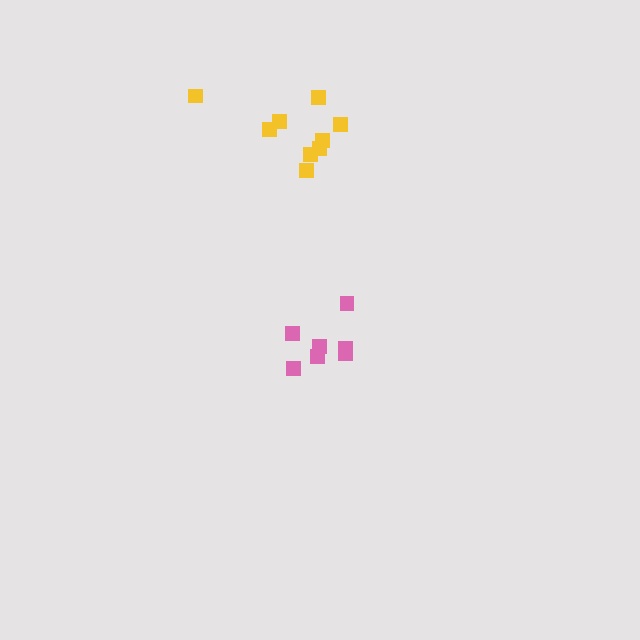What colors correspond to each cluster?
The clusters are colored: pink, yellow.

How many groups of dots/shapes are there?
There are 2 groups.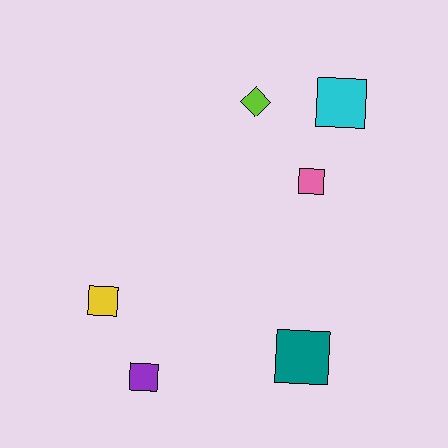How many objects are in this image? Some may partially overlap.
There are 6 objects.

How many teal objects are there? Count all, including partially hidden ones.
There is 1 teal object.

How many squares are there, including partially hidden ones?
There are 5 squares.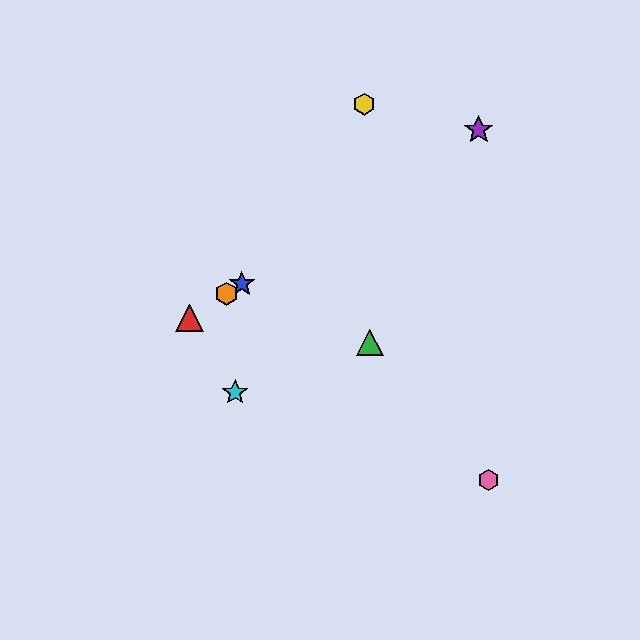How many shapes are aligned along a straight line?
4 shapes (the red triangle, the blue star, the purple star, the orange hexagon) are aligned along a straight line.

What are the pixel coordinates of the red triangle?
The red triangle is at (190, 318).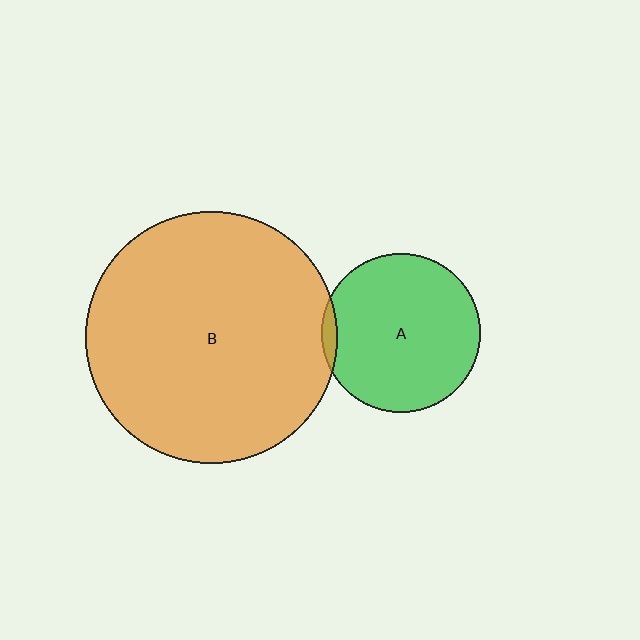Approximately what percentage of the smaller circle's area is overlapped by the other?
Approximately 5%.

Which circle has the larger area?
Circle B (orange).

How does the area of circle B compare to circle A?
Approximately 2.5 times.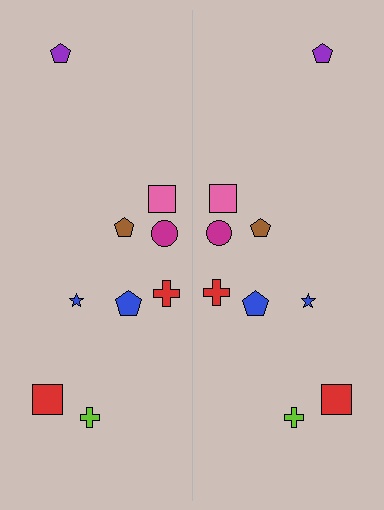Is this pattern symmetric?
Yes, this pattern has bilateral (reflection) symmetry.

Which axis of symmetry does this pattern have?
The pattern has a vertical axis of symmetry running through the center of the image.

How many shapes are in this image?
There are 18 shapes in this image.